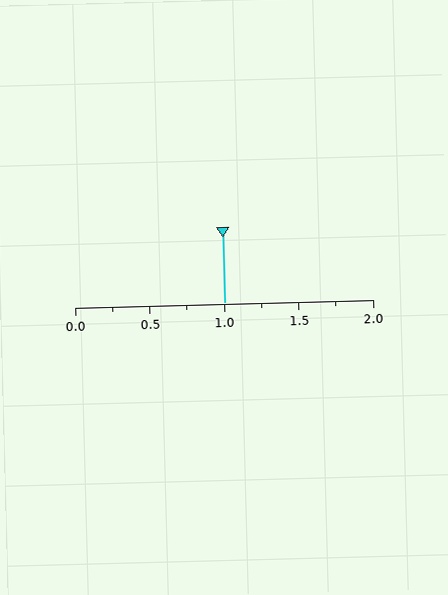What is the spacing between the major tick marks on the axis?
The major ticks are spaced 0.5 apart.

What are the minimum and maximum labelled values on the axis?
The axis runs from 0.0 to 2.0.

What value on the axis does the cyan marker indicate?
The marker indicates approximately 1.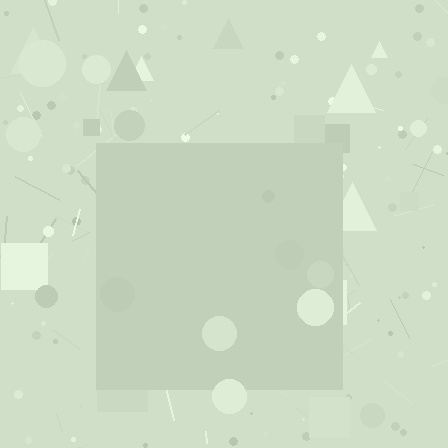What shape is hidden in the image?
A square is hidden in the image.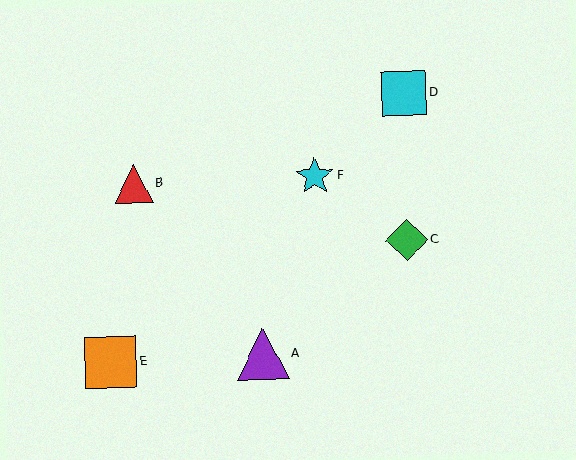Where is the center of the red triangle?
The center of the red triangle is at (134, 184).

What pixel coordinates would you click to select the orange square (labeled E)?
Click at (111, 362) to select the orange square E.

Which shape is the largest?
The orange square (labeled E) is the largest.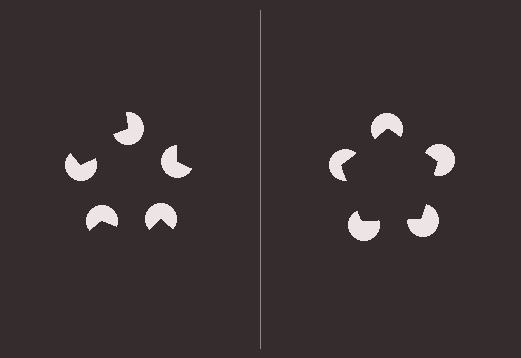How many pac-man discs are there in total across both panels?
10 — 5 on each side.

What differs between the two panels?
The pac-man discs are positioned identically on both sides; only the wedge orientations differ. On the right they align to a pentagon; on the left they are misaligned.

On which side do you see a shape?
An illusory pentagon appears on the right side. On the left side the wedge cuts are rotated, so no coherent shape forms.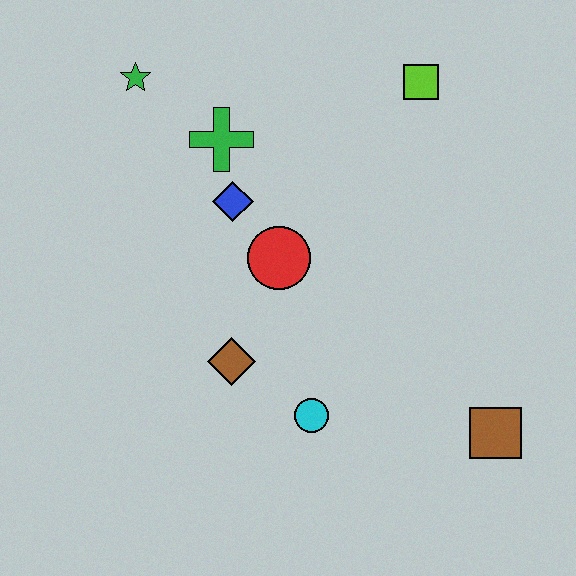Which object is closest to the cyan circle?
The brown diamond is closest to the cyan circle.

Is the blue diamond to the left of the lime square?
Yes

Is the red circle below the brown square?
No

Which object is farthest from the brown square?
The green star is farthest from the brown square.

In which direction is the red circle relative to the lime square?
The red circle is below the lime square.